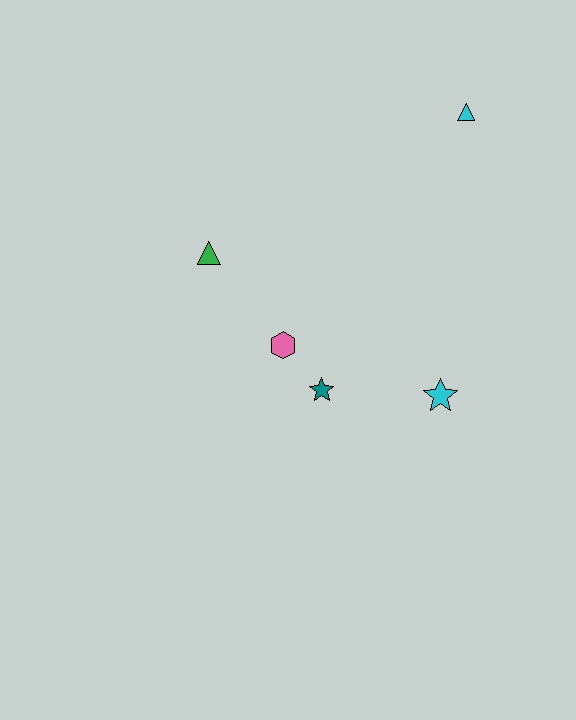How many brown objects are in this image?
There are no brown objects.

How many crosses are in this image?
There are no crosses.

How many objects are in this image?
There are 5 objects.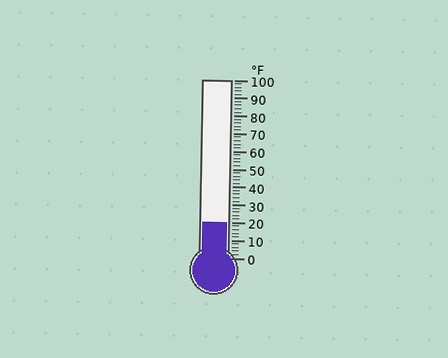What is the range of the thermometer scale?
The thermometer scale ranges from 0°F to 100°F.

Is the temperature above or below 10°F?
The temperature is above 10°F.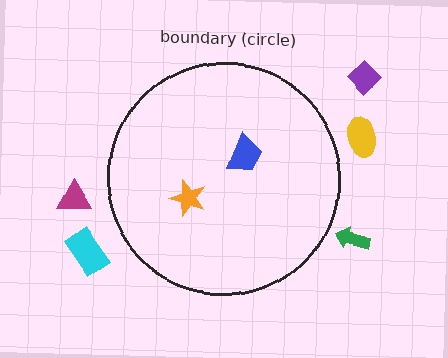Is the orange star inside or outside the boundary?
Inside.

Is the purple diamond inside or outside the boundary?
Outside.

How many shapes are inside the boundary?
2 inside, 5 outside.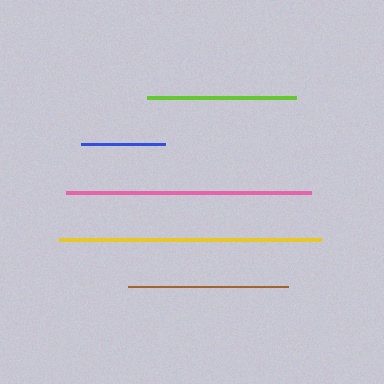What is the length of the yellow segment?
The yellow segment is approximately 262 pixels long.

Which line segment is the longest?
The yellow line is the longest at approximately 262 pixels.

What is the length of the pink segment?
The pink segment is approximately 244 pixels long.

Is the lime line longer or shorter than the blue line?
The lime line is longer than the blue line.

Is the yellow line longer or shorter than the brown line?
The yellow line is longer than the brown line.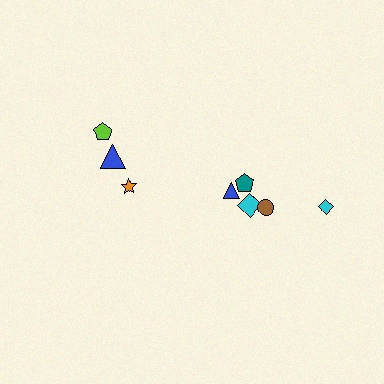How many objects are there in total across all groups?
There are 8 objects.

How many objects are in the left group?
There are 3 objects.